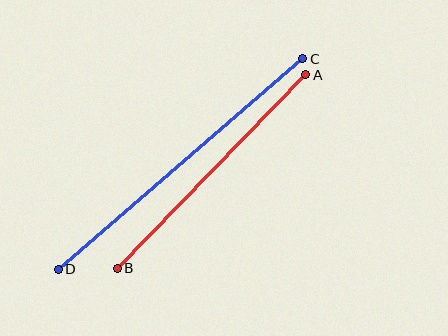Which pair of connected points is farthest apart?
Points C and D are farthest apart.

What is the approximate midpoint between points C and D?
The midpoint is at approximately (181, 164) pixels.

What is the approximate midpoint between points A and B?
The midpoint is at approximately (212, 172) pixels.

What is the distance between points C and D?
The distance is approximately 323 pixels.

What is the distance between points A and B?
The distance is approximately 270 pixels.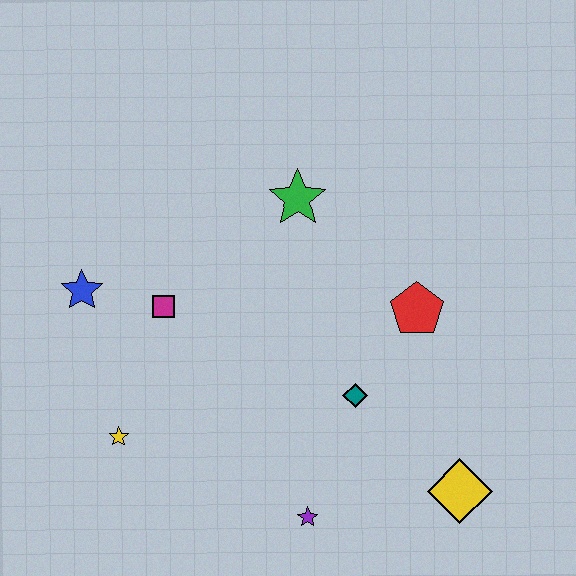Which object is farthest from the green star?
The yellow diamond is farthest from the green star.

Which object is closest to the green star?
The red pentagon is closest to the green star.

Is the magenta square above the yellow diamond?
Yes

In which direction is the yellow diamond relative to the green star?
The yellow diamond is below the green star.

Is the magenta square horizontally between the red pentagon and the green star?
No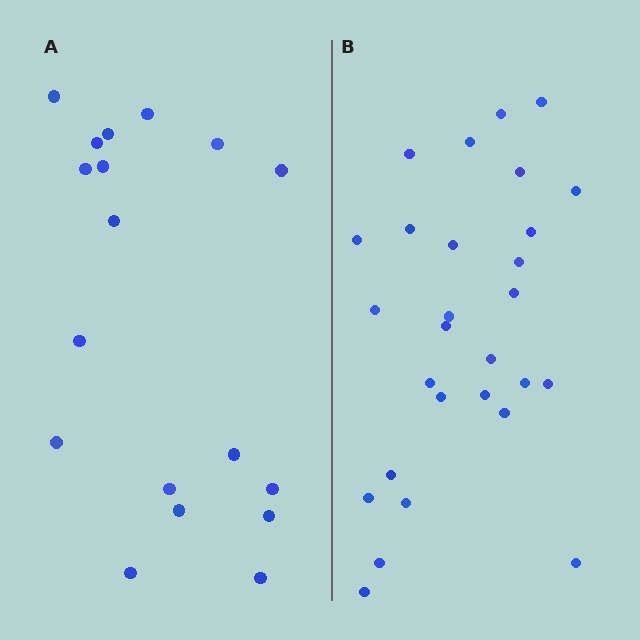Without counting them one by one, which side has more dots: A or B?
Region B (the right region) has more dots.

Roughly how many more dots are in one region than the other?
Region B has roughly 10 or so more dots than region A.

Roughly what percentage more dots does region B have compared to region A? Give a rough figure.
About 55% more.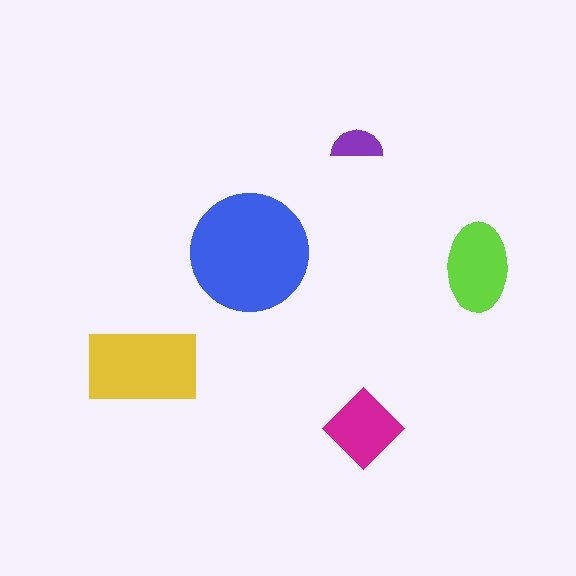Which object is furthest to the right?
The lime ellipse is rightmost.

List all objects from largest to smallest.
The blue circle, the yellow rectangle, the lime ellipse, the magenta diamond, the purple semicircle.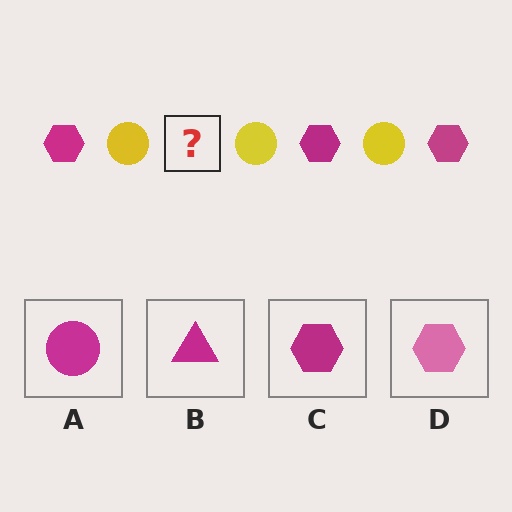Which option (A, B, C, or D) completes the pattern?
C.